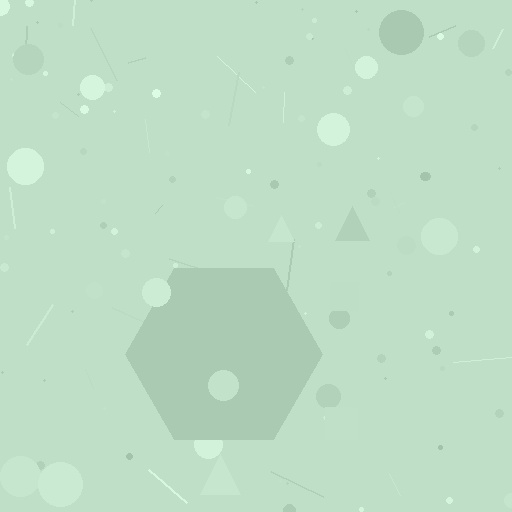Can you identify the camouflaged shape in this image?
The camouflaged shape is a hexagon.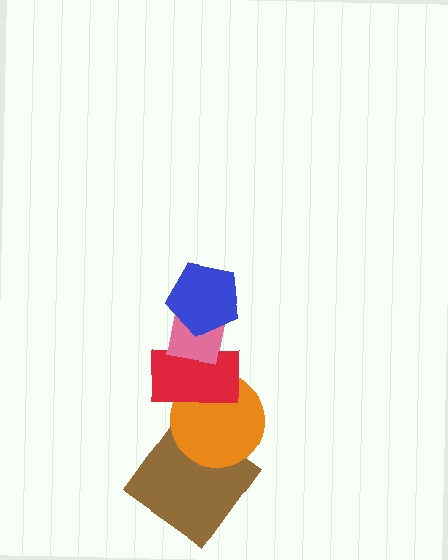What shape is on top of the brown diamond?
The orange circle is on top of the brown diamond.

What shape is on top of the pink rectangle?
The blue pentagon is on top of the pink rectangle.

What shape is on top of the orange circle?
The red rectangle is on top of the orange circle.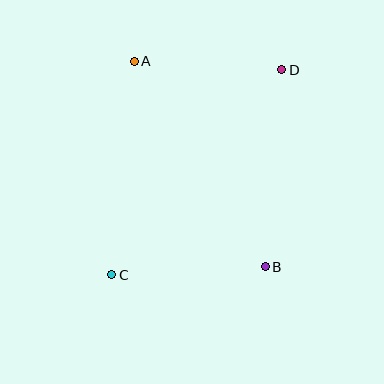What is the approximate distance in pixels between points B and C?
The distance between B and C is approximately 154 pixels.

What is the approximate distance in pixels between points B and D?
The distance between B and D is approximately 197 pixels.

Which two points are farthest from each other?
Points C and D are farthest from each other.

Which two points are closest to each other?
Points A and D are closest to each other.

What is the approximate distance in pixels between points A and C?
The distance between A and C is approximately 215 pixels.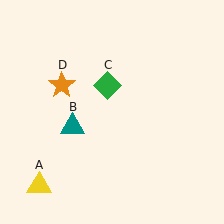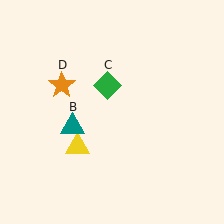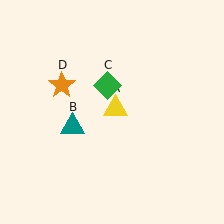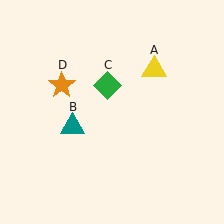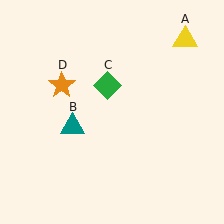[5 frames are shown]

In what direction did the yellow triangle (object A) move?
The yellow triangle (object A) moved up and to the right.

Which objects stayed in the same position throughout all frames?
Teal triangle (object B) and green diamond (object C) and orange star (object D) remained stationary.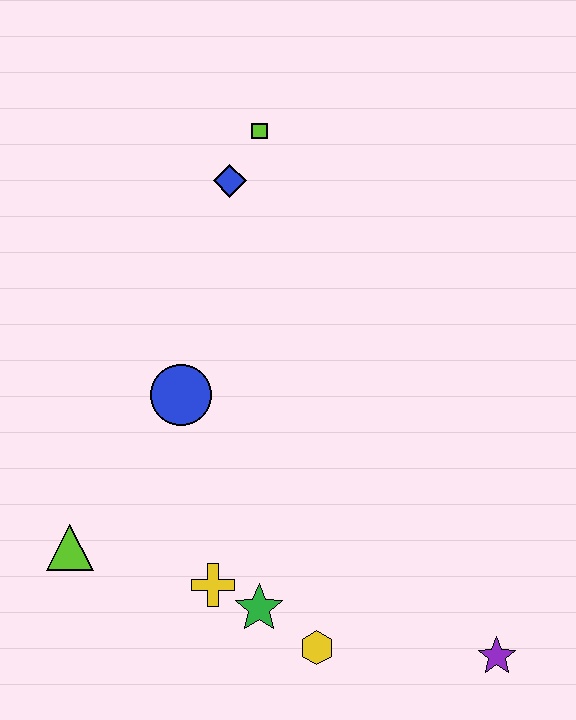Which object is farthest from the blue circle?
The purple star is farthest from the blue circle.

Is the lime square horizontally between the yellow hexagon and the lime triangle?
Yes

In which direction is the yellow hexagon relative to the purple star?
The yellow hexagon is to the left of the purple star.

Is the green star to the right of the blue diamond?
Yes